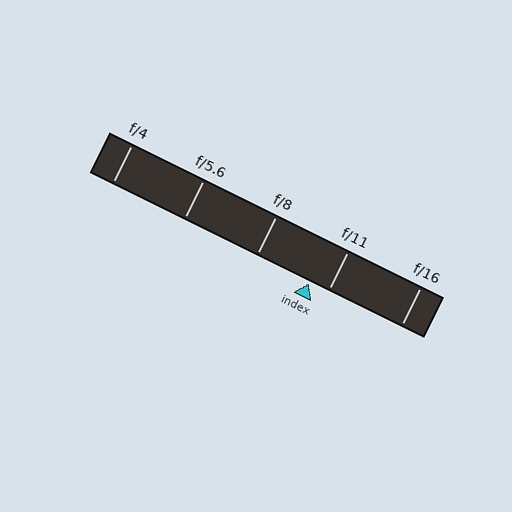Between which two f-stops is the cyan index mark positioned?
The index mark is between f/8 and f/11.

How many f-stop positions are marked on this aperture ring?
There are 5 f-stop positions marked.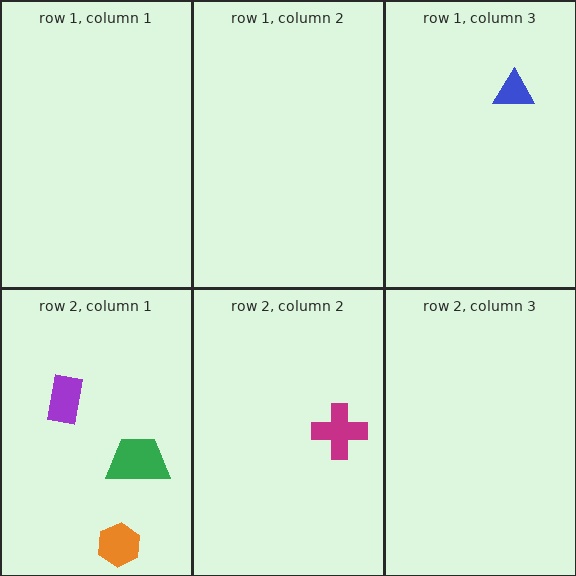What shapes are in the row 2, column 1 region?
The green trapezoid, the orange hexagon, the purple rectangle.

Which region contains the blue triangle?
The row 1, column 3 region.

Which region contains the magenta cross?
The row 2, column 2 region.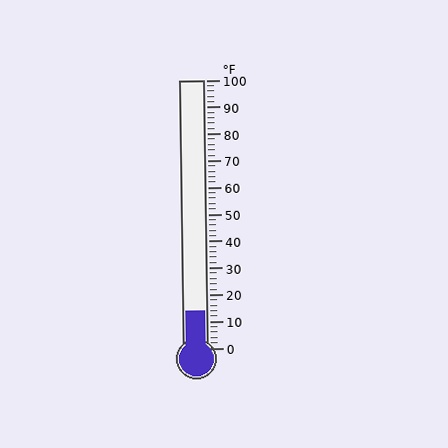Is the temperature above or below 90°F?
The temperature is below 90°F.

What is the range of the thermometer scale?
The thermometer scale ranges from 0°F to 100°F.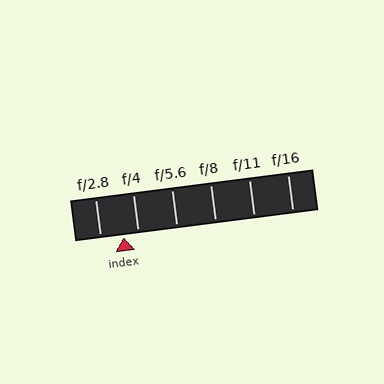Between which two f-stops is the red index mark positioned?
The index mark is between f/2.8 and f/4.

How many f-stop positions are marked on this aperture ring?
There are 6 f-stop positions marked.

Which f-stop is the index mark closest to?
The index mark is closest to f/4.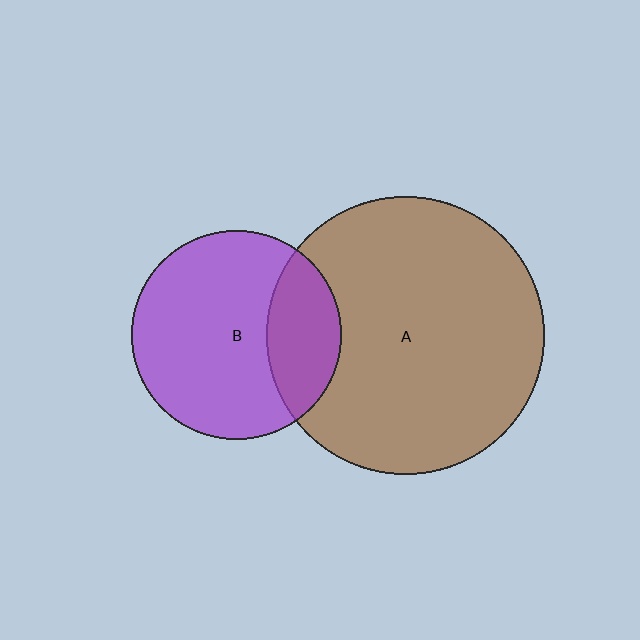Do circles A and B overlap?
Yes.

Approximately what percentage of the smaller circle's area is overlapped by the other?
Approximately 25%.